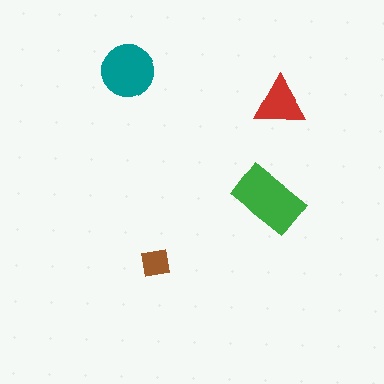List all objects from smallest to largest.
The brown square, the red triangle, the teal circle, the green rectangle.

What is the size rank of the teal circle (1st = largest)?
2nd.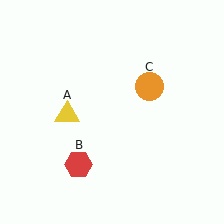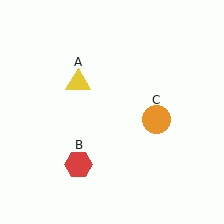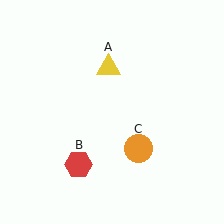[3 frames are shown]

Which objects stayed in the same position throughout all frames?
Red hexagon (object B) remained stationary.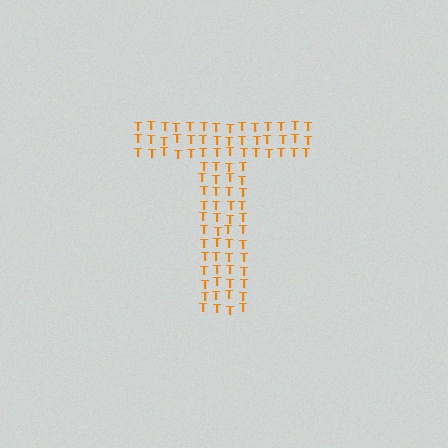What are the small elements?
The small elements are letter T's.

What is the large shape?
The large shape is the letter T.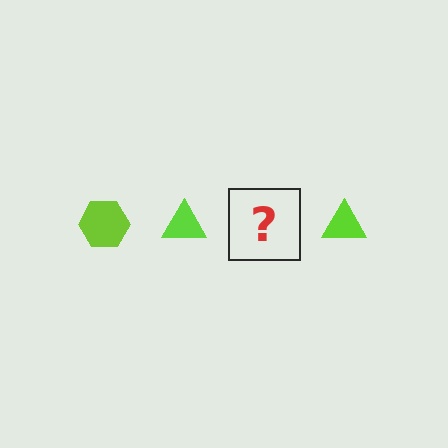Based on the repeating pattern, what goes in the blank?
The blank should be a lime hexagon.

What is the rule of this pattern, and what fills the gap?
The rule is that the pattern cycles through hexagon, triangle shapes in lime. The gap should be filled with a lime hexagon.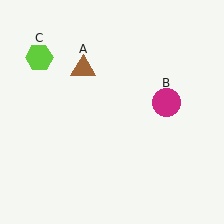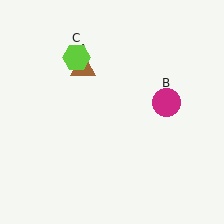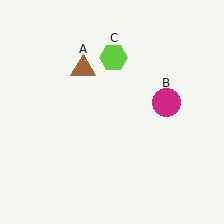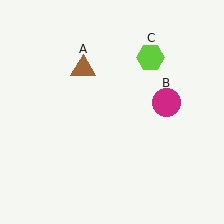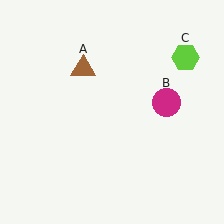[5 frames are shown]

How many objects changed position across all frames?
1 object changed position: lime hexagon (object C).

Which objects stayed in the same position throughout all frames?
Brown triangle (object A) and magenta circle (object B) remained stationary.